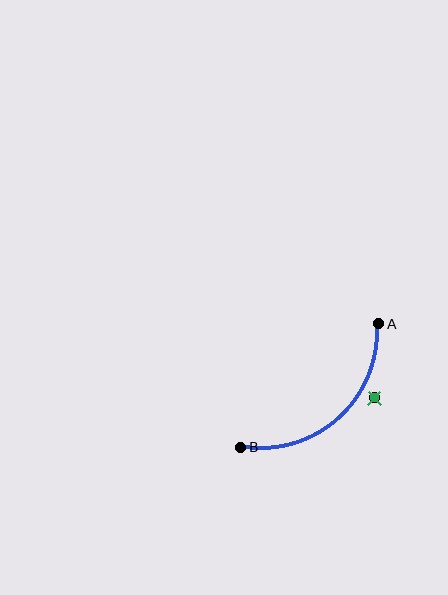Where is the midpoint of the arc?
The arc midpoint is the point on the curve farthest from the straight line joining A and B. It sits below and to the right of that line.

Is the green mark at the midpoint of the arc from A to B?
No — the green mark does not lie on the arc at all. It sits slightly outside the curve.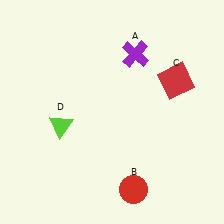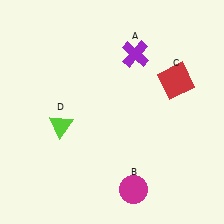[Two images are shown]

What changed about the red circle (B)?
In Image 1, B is red. In Image 2, it changed to magenta.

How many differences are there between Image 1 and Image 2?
There is 1 difference between the two images.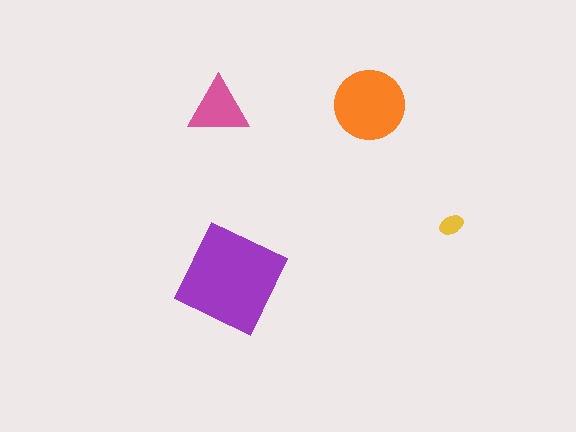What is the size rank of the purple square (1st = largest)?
1st.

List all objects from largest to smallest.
The purple square, the orange circle, the pink triangle, the yellow ellipse.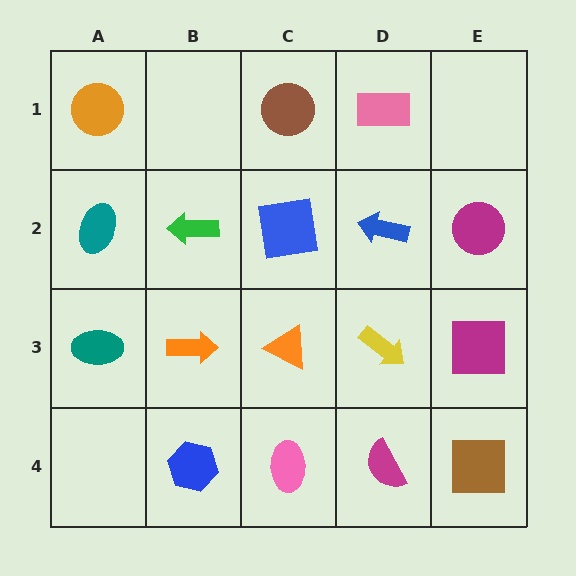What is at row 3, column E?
A magenta square.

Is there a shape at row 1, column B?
No, that cell is empty.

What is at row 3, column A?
A teal ellipse.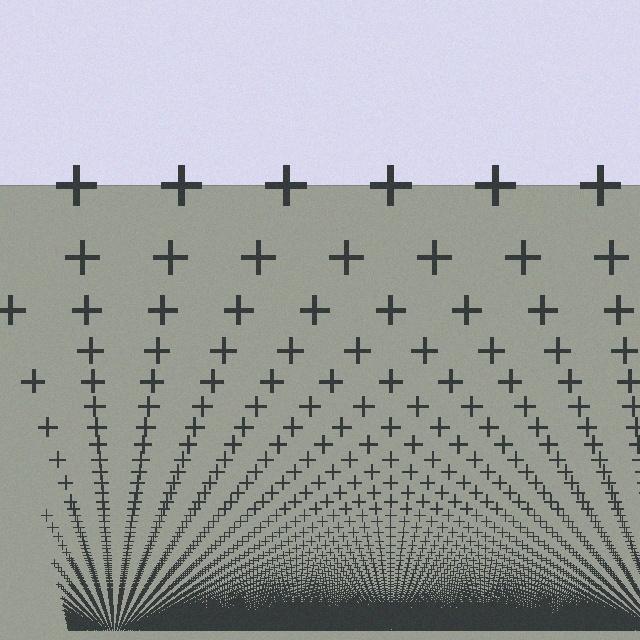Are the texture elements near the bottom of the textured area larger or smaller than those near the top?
Smaller. The gradient is inverted — elements near the bottom are smaller and denser.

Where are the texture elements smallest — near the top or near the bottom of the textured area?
Near the bottom.